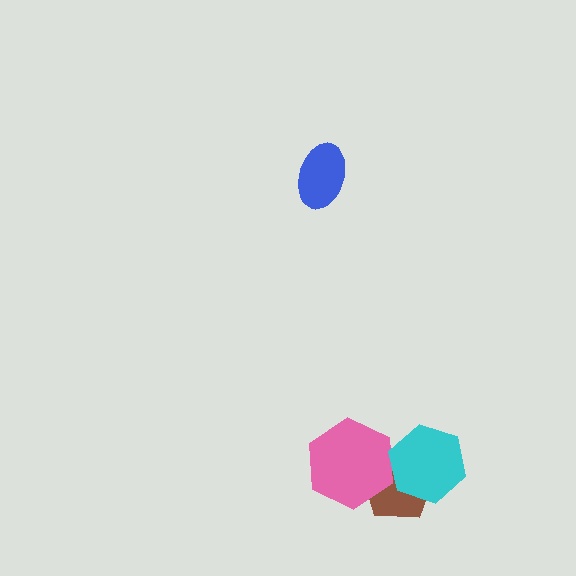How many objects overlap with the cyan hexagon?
2 objects overlap with the cyan hexagon.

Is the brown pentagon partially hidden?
Yes, it is partially covered by another shape.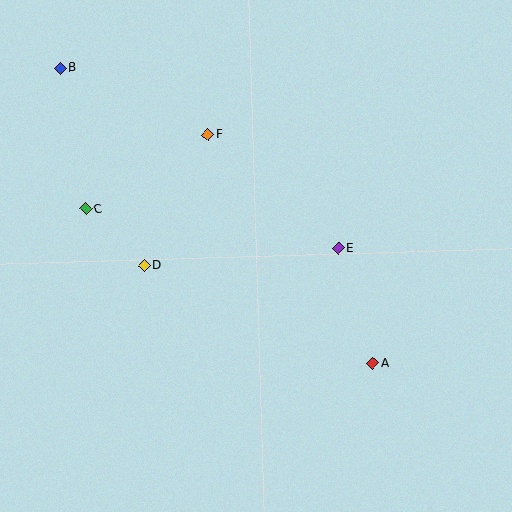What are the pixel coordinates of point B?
Point B is at (61, 68).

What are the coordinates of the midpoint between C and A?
The midpoint between C and A is at (229, 286).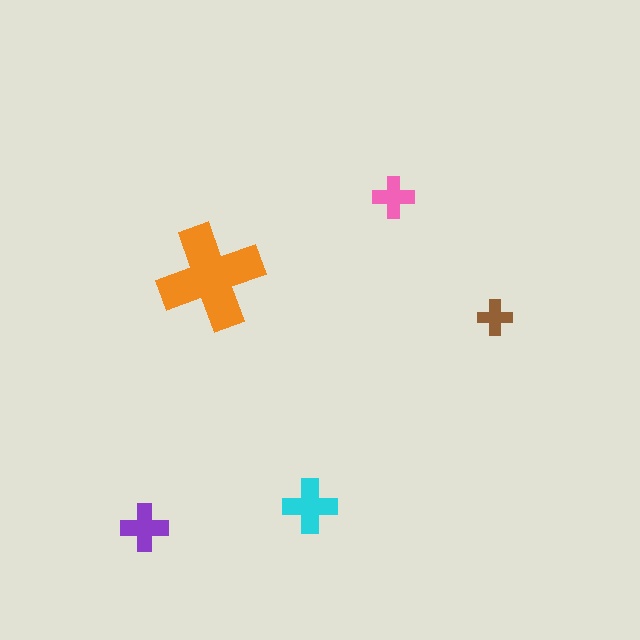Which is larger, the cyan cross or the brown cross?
The cyan one.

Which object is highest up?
The pink cross is topmost.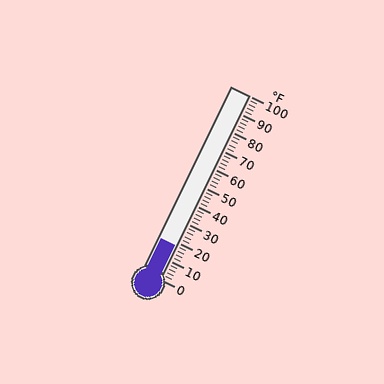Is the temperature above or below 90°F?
The temperature is below 90°F.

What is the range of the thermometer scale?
The thermometer scale ranges from 0°F to 100°F.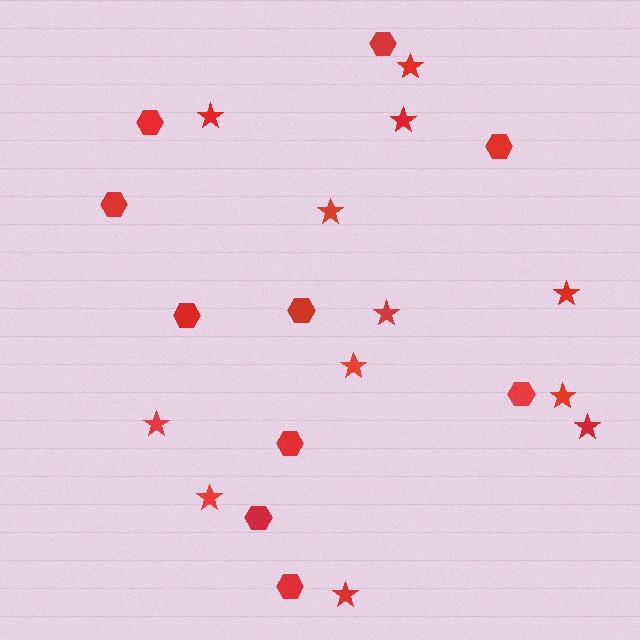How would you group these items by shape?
There are 2 groups: one group of hexagons (10) and one group of stars (12).